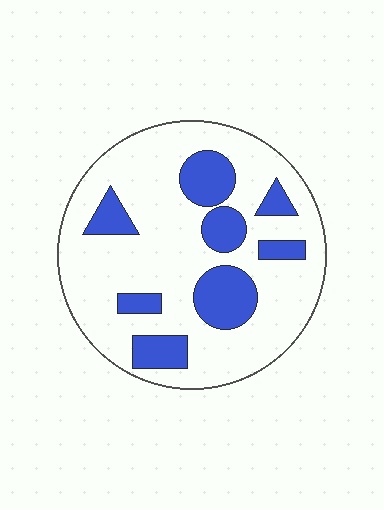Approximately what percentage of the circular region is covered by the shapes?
Approximately 25%.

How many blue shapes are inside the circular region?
8.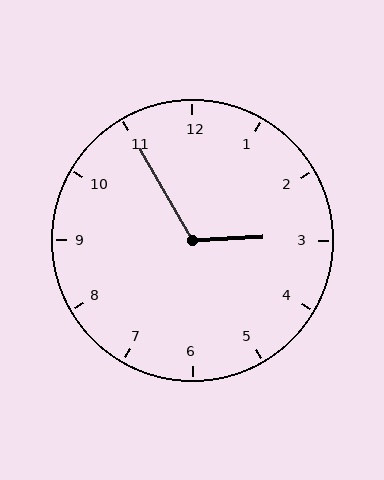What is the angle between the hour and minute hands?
Approximately 118 degrees.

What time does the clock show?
2:55.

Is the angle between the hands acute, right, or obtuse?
It is obtuse.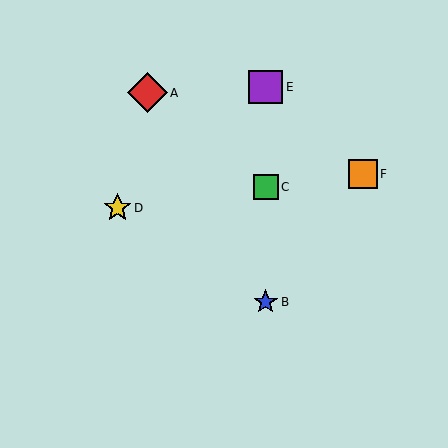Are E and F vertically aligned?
No, E is at x≈266 and F is at x≈363.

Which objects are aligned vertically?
Objects B, C, E are aligned vertically.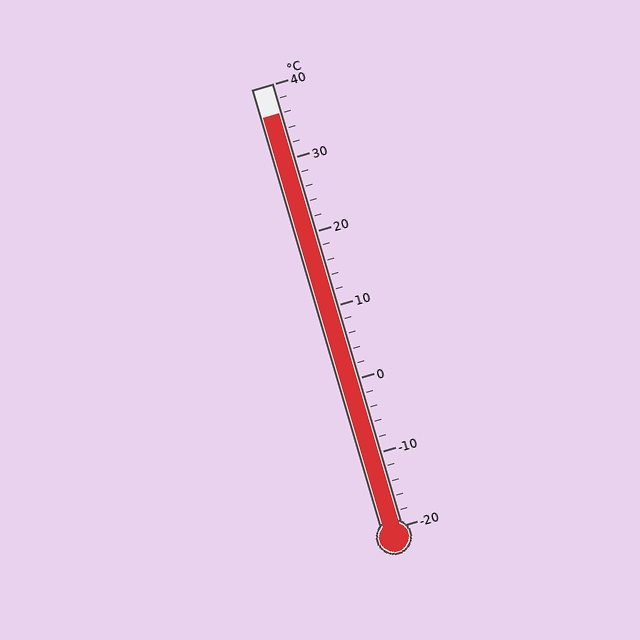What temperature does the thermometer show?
The thermometer shows approximately 36°C.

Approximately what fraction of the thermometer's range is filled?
The thermometer is filled to approximately 95% of its range.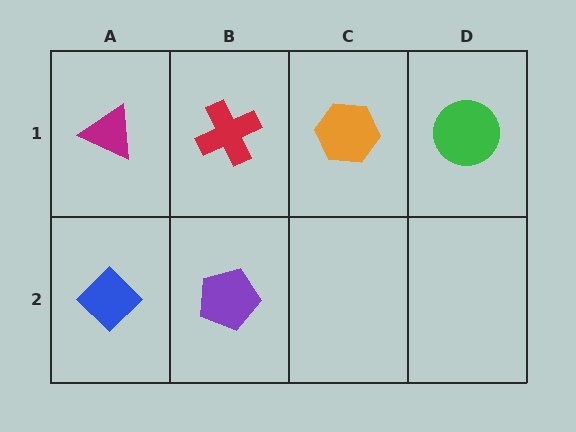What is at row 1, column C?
An orange hexagon.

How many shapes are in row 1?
4 shapes.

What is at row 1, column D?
A green circle.